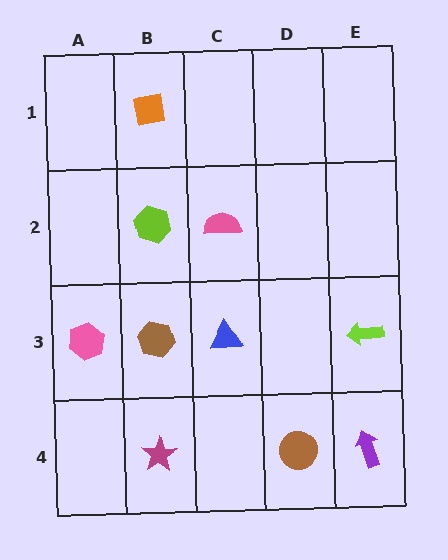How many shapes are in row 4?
3 shapes.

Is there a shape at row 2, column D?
No, that cell is empty.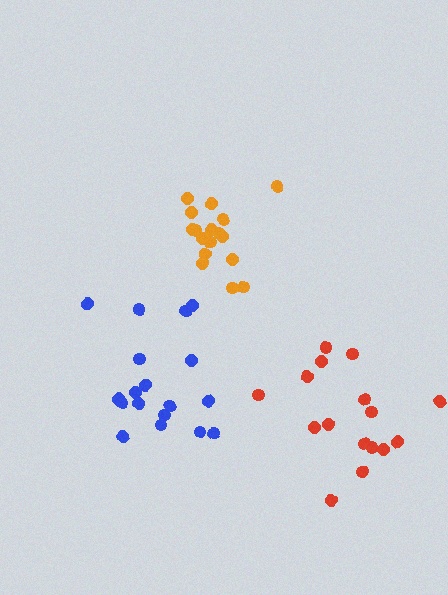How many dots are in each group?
Group 1: 18 dots, Group 2: 16 dots, Group 3: 17 dots (51 total).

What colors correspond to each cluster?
The clusters are colored: blue, red, orange.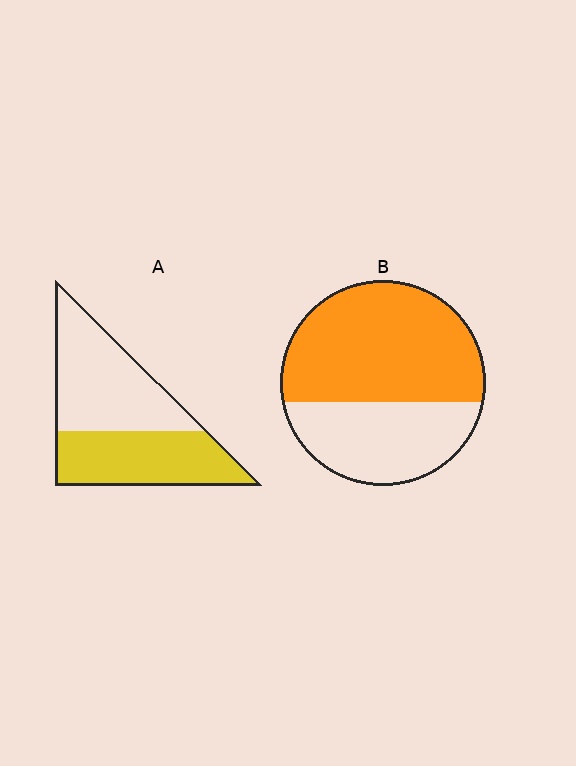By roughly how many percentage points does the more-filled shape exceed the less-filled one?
By roughly 15 percentage points (B over A).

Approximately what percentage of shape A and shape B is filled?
A is approximately 45% and B is approximately 60%.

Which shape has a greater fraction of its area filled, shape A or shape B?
Shape B.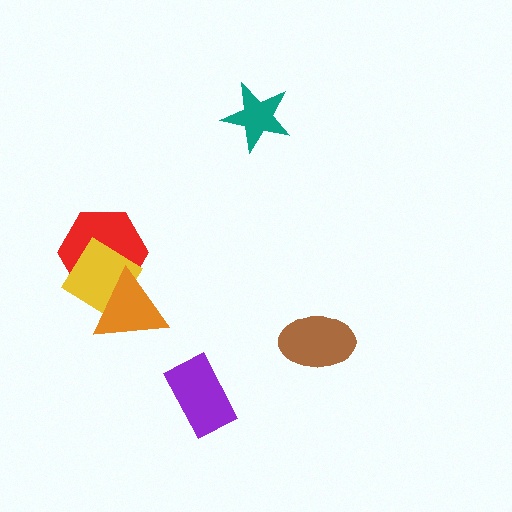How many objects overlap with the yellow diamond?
2 objects overlap with the yellow diamond.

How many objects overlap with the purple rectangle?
0 objects overlap with the purple rectangle.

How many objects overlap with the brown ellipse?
0 objects overlap with the brown ellipse.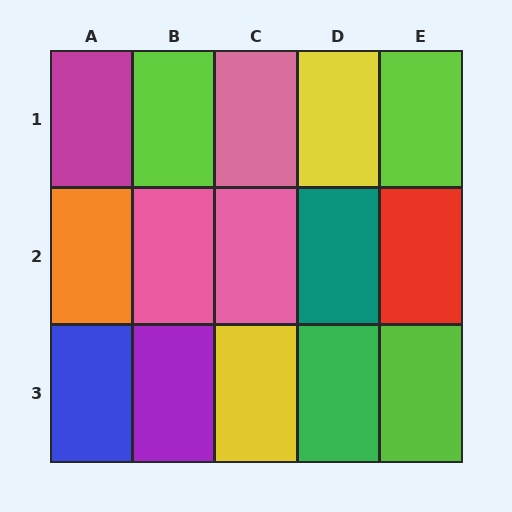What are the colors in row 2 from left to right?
Orange, pink, pink, teal, red.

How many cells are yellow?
2 cells are yellow.